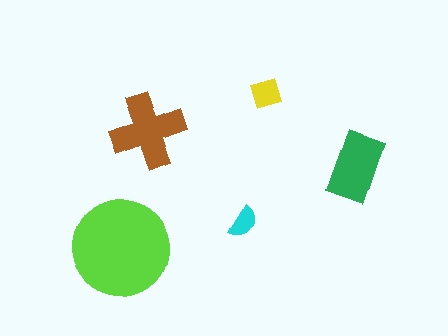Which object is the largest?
The lime circle.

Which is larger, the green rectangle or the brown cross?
The brown cross.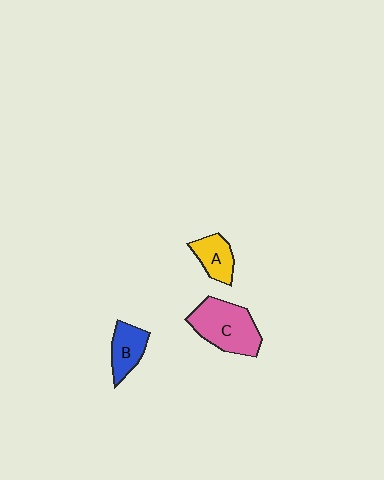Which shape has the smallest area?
Shape A (yellow).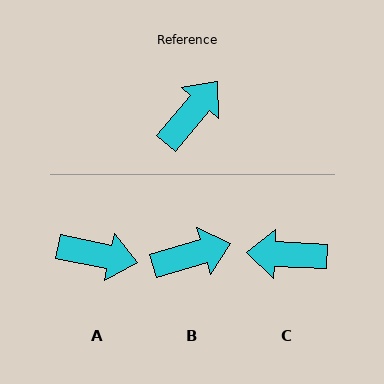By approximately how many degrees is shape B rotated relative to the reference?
Approximately 34 degrees clockwise.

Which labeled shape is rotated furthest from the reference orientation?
C, about 127 degrees away.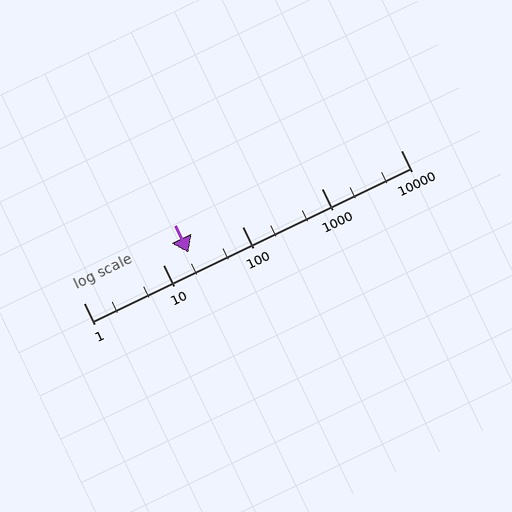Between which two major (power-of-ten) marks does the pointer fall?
The pointer is between 10 and 100.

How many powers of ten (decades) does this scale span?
The scale spans 4 decades, from 1 to 10000.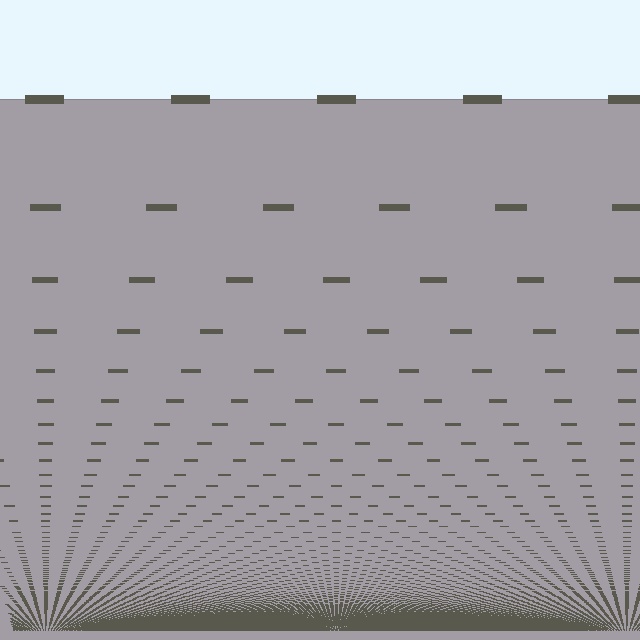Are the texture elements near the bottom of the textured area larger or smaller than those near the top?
Smaller. The gradient is inverted — elements near the bottom are smaller and denser.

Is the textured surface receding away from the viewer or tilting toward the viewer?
The surface appears to tilt toward the viewer. Texture elements get larger and sparser toward the top.